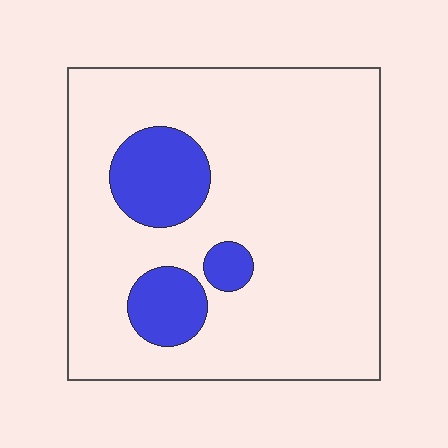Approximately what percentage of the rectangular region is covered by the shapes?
Approximately 15%.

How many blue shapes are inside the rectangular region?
3.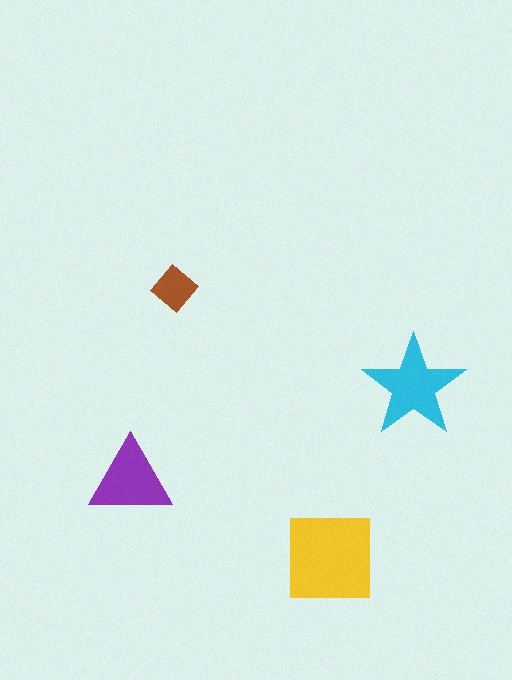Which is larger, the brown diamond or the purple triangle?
The purple triangle.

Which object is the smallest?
The brown diamond.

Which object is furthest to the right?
The cyan star is rightmost.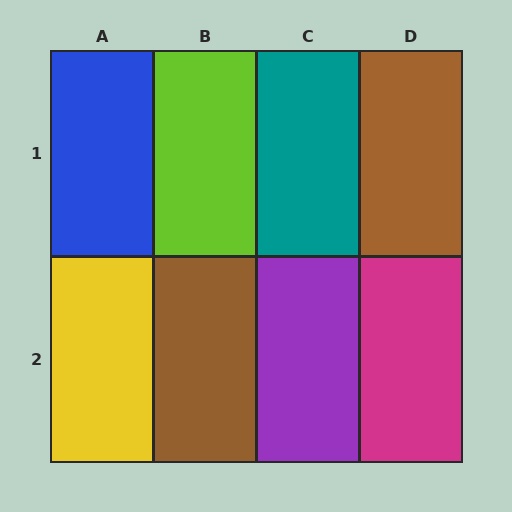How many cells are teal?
1 cell is teal.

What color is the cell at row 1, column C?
Teal.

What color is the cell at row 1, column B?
Lime.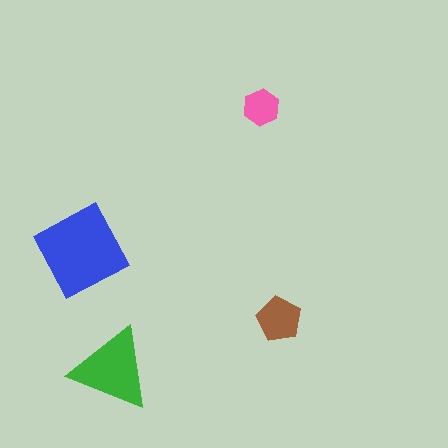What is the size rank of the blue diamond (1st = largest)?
1st.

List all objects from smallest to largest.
The pink hexagon, the brown pentagon, the green triangle, the blue diamond.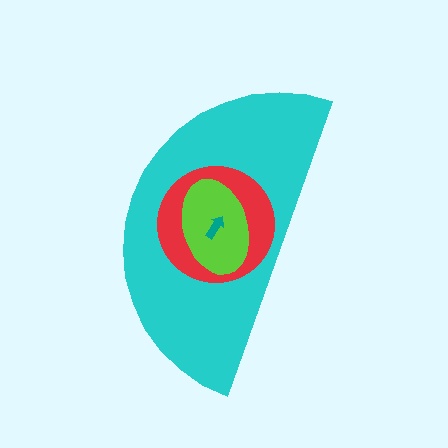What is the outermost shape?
The cyan semicircle.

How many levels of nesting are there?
4.